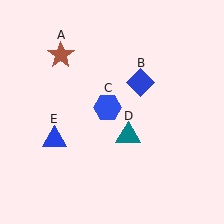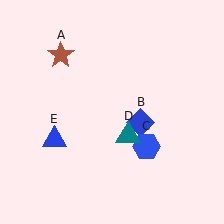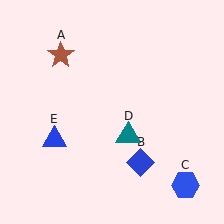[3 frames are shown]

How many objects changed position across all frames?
2 objects changed position: blue diamond (object B), blue hexagon (object C).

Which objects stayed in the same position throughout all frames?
Brown star (object A) and teal triangle (object D) and blue triangle (object E) remained stationary.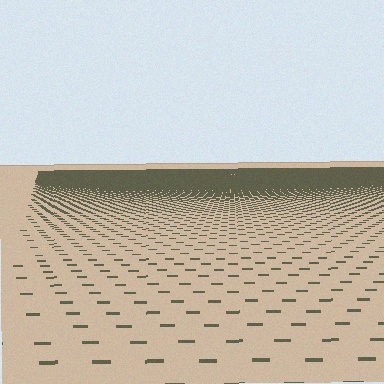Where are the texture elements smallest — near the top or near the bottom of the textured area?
Near the top.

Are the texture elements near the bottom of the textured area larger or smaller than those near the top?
Larger. Near the bottom, elements are closer to the viewer and appear at a bigger on-screen size.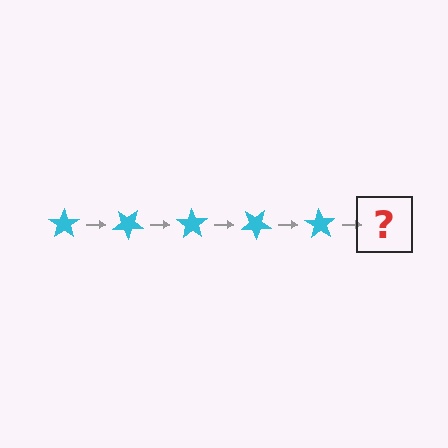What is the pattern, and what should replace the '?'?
The pattern is that the star rotates 35 degrees each step. The '?' should be a cyan star rotated 175 degrees.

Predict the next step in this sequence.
The next step is a cyan star rotated 175 degrees.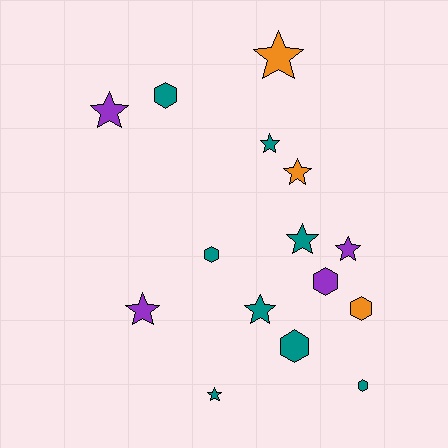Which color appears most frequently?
Teal, with 8 objects.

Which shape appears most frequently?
Star, with 9 objects.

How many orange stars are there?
There are 2 orange stars.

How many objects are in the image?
There are 15 objects.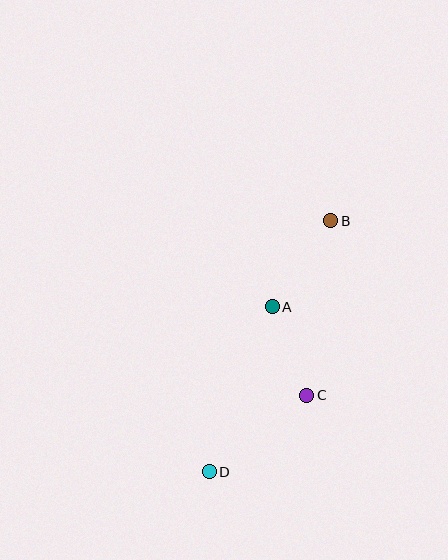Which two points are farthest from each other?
Points B and D are farthest from each other.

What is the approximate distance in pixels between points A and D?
The distance between A and D is approximately 176 pixels.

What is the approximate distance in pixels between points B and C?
The distance between B and C is approximately 176 pixels.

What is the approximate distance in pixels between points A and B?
The distance between A and B is approximately 104 pixels.